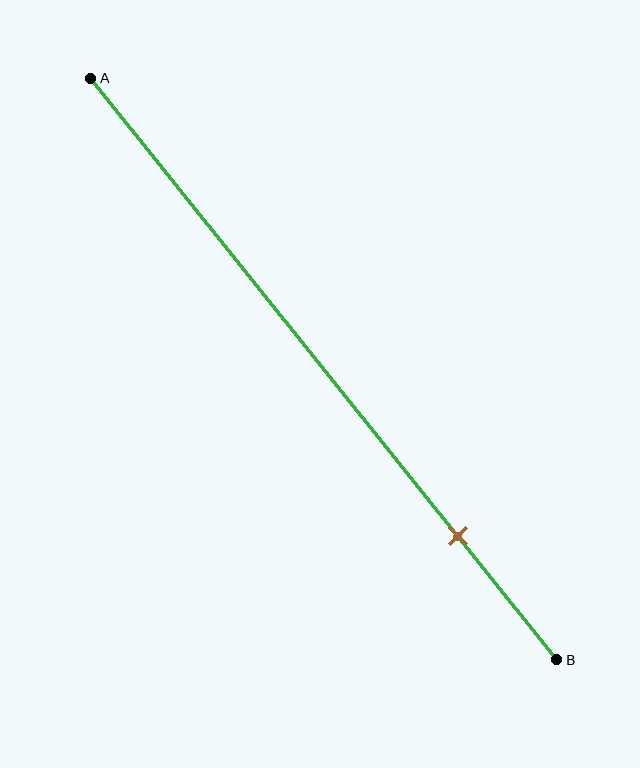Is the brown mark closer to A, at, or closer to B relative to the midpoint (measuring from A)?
The brown mark is closer to point B than the midpoint of segment AB.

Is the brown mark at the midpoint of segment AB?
No, the mark is at about 80% from A, not at the 50% midpoint.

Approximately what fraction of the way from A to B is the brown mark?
The brown mark is approximately 80% of the way from A to B.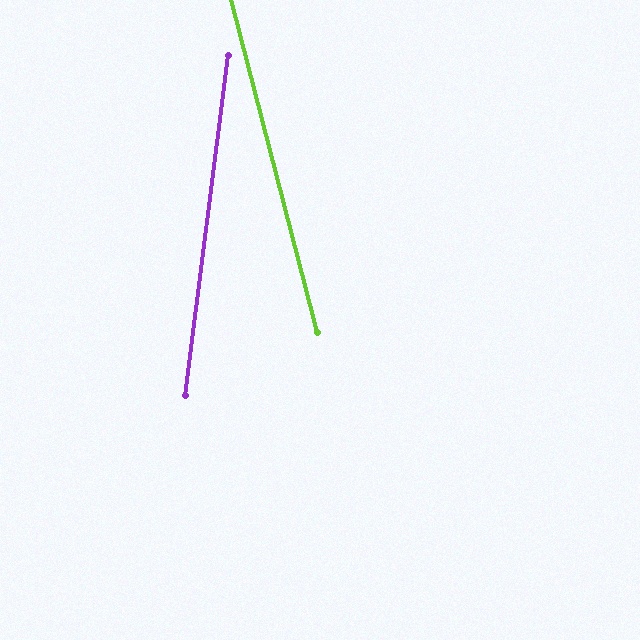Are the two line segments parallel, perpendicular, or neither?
Neither parallel nor perpendicular — they differ by about 22°.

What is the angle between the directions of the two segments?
Approximately 22 degrees.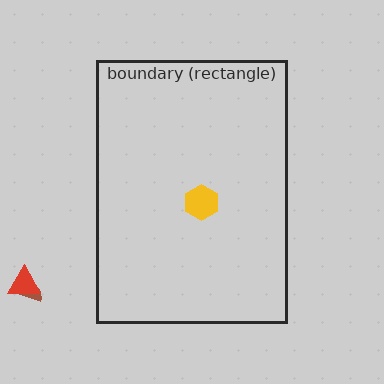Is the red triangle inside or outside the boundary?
Outside.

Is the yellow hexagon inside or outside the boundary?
Inside.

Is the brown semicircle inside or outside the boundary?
Outside.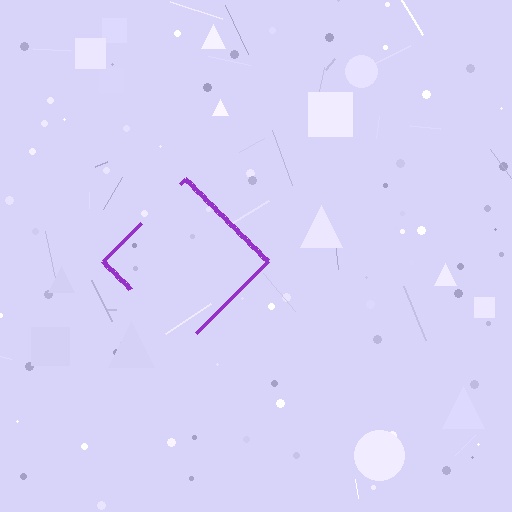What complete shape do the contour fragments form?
The contour fragments form a diamond.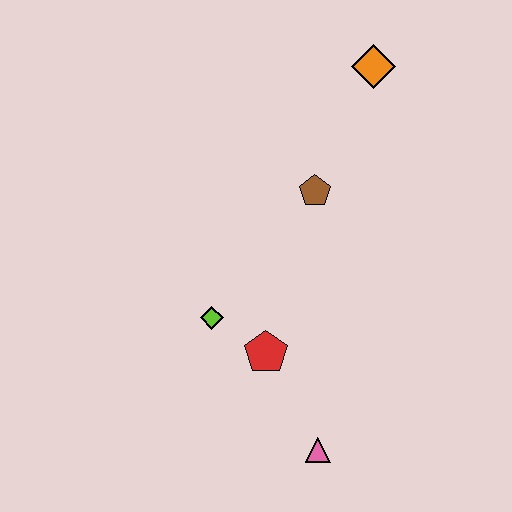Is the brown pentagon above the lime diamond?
Yes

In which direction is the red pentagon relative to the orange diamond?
The red pentagon is below the orange diamond.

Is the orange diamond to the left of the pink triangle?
No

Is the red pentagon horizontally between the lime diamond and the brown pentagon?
Yes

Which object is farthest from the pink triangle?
The orange diamond is farthest from the pink triangle.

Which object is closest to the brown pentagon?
The orange diamond is closest to the brown pentagon.